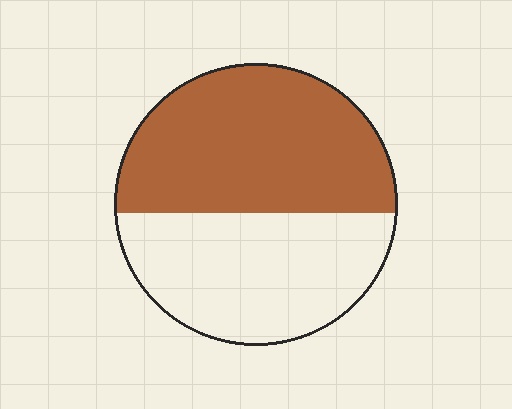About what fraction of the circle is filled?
About one half (1/2).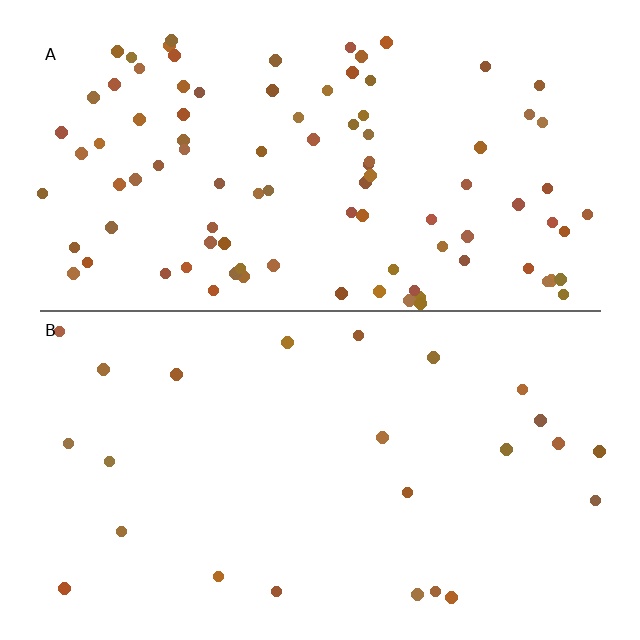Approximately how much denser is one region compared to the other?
Approximately 4.0× — region A over region B.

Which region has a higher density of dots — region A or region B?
A (the top).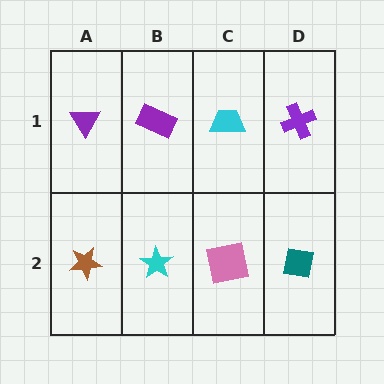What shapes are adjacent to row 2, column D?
A purple cross (row 1, column D), a pink square (row 2, column C).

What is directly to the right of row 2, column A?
A cyan star.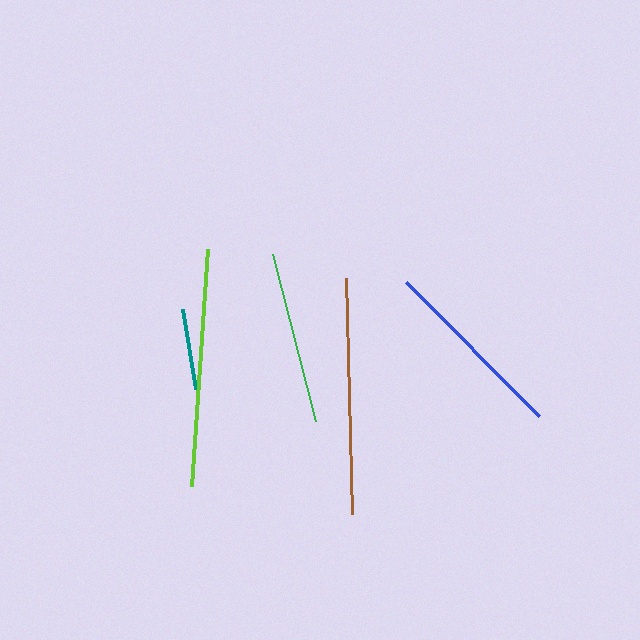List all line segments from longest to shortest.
From longest to shortest: lime, brown, blue, green, teal.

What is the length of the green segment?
The green segment is approximately 173 pixels long.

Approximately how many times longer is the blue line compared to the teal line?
The blue line is approximately 2.3 times the length of the teal line.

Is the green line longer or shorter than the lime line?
The lime line is longer than the green line.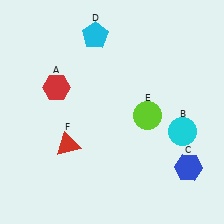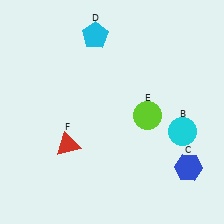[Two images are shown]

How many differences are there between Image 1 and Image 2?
There is 1 difference between the two images.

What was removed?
The red hexagon (A) was removed in Image 2.